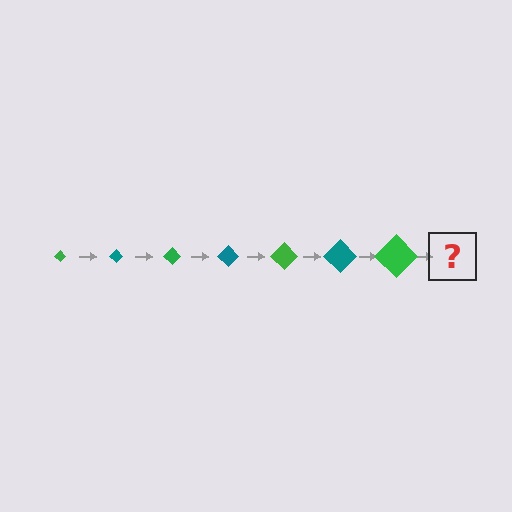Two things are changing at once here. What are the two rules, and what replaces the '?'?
The two rules are that the diamond grows larger each step and the color cycles through green and teal. The '?' should be a teal diamond, larger than the previous one.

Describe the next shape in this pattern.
It should be a teal diamond, larger than the previous one.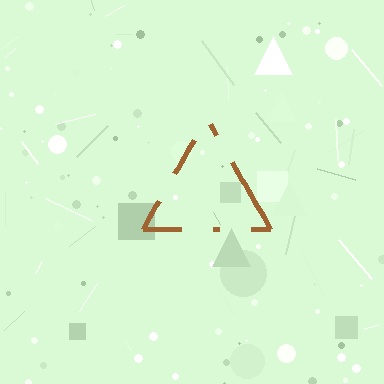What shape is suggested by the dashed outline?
The dashed outline suggests a triangle.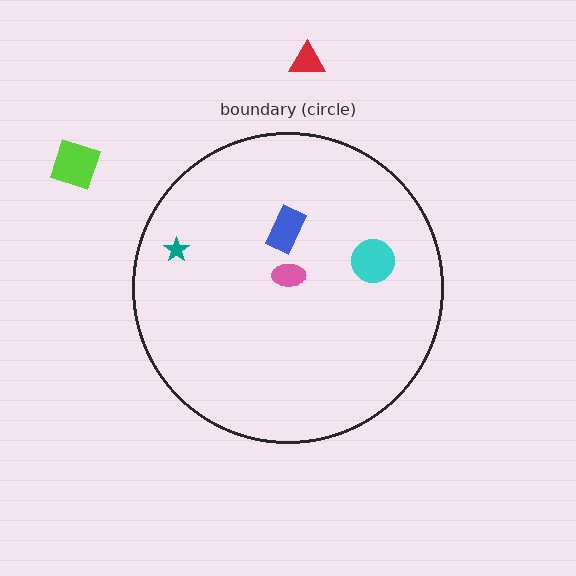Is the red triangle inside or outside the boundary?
Outside.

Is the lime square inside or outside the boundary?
Outside.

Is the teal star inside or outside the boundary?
Inside.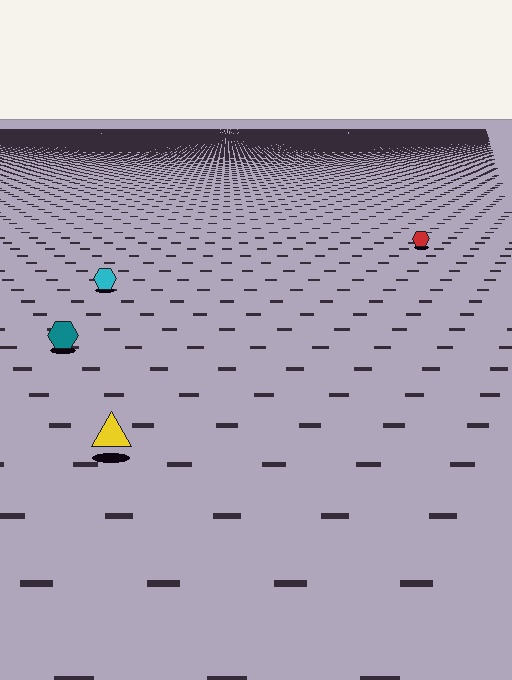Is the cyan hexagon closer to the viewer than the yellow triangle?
No. The yellow triangle is closer — you can tell from the texture gradient: the ground texture is coarser near it.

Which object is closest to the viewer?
The yellow triangle is closest. The texture marks near it are larger and more spread out.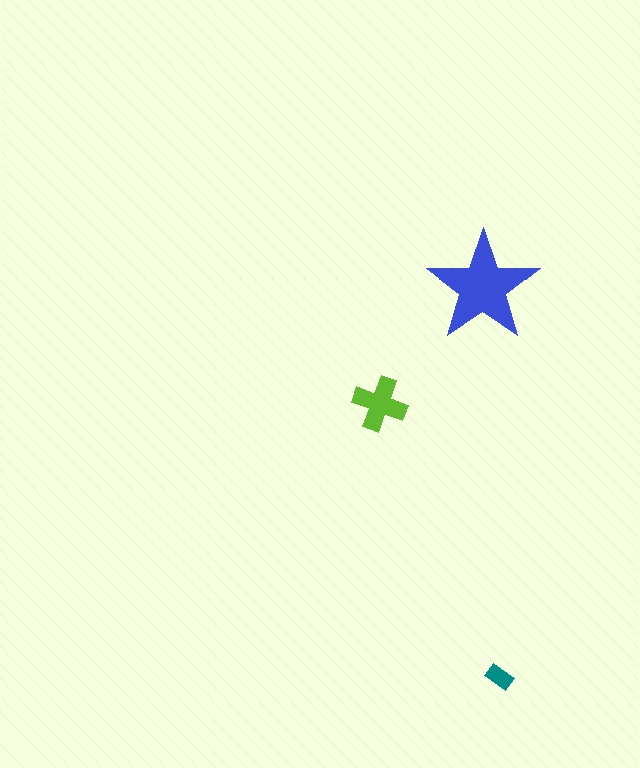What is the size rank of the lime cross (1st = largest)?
2nd.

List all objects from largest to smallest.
The blue star, the lime cross, the teal rectangle.